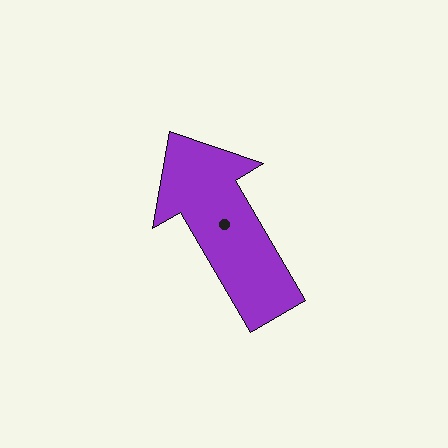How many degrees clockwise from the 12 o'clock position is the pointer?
Approximately 330 degrees.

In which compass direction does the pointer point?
Northwest.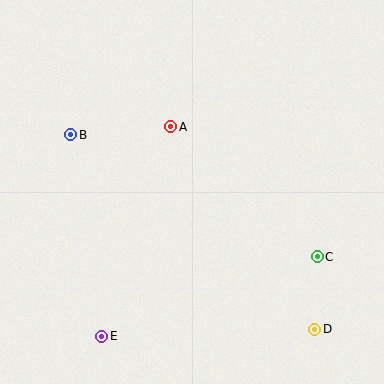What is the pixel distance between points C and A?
The distance between C and A is 196 pixels.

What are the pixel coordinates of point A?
Point A is at (171, 127).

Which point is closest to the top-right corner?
Point A is closest to the top-right corner.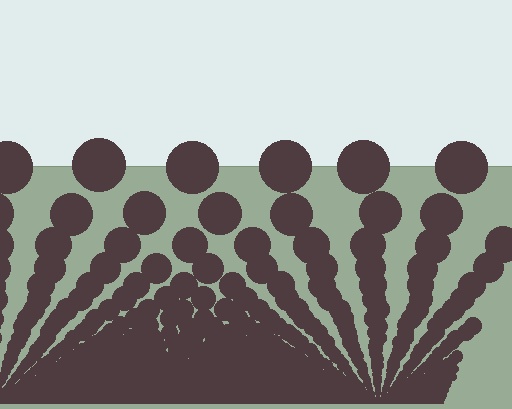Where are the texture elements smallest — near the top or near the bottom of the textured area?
Near the bottom.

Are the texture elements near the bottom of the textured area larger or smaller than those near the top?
Smaller. The gradient is inverted — elements near the bottom are smaller and denser.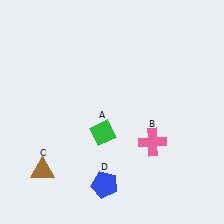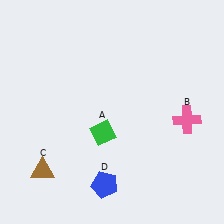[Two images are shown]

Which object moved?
The pink cross (B) moved right.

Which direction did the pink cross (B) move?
The pink cross (B) moved right.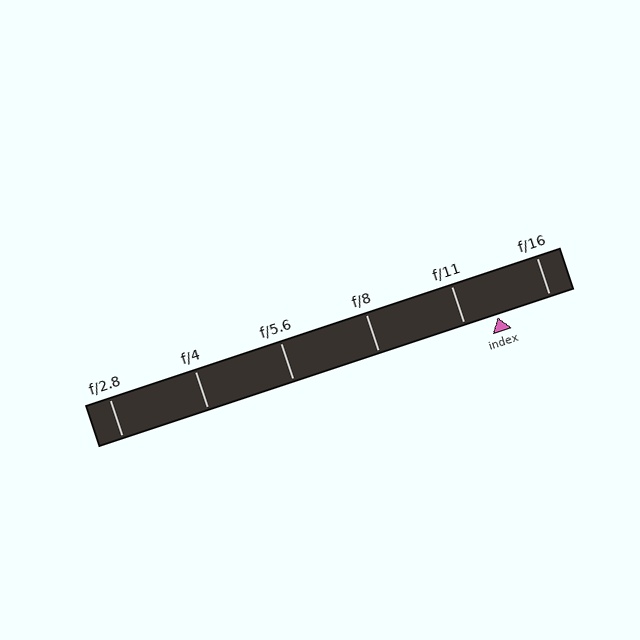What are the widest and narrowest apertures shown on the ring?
The widest aperture shown is f/2.8 and the narrowest is f/16.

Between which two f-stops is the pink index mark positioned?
The index mark is between f/11 and f/16.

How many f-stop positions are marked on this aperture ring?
There are 6 f-stop positions marked.